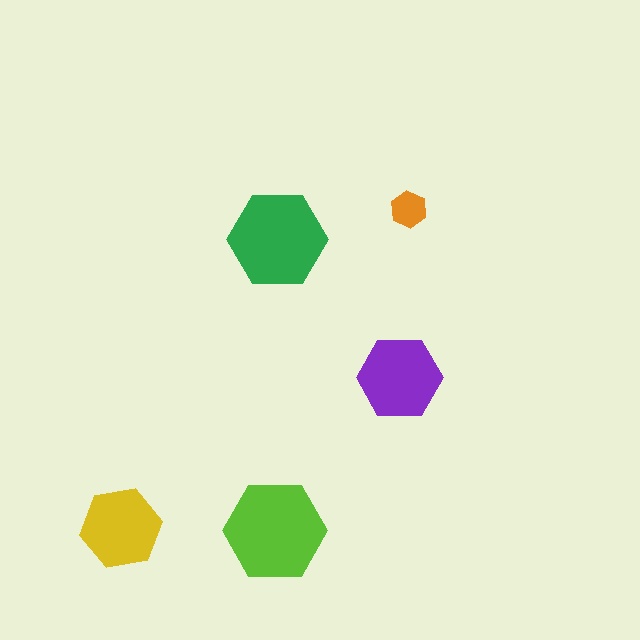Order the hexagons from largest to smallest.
the lime one, the green one, the purple one, the yellow one, the orange one.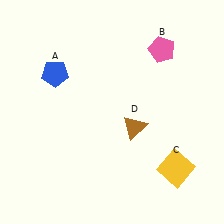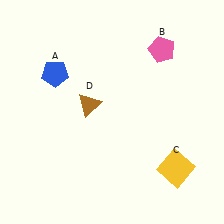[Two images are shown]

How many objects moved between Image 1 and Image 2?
1 object moved between the two images.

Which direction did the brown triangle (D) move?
The brown triangle (D) moved left.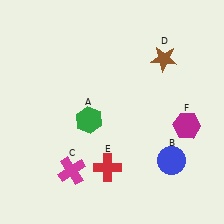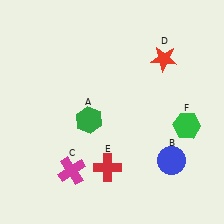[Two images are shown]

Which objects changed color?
D changed from brown to red. F changed from magenta to green.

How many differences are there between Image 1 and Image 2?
There are 2 differences between the two images.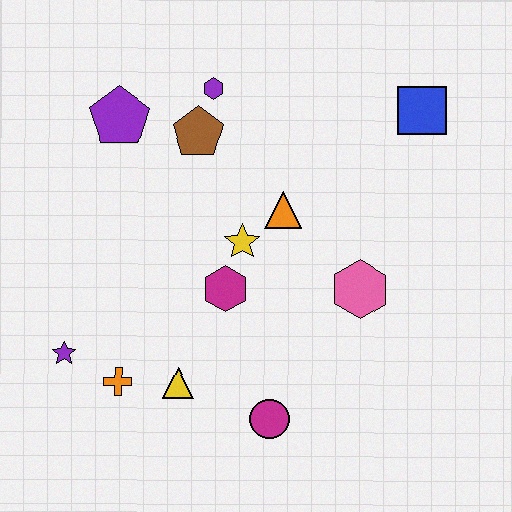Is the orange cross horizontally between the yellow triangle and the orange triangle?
No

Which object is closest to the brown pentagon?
The purple hexagon is closest to the brown pentagon.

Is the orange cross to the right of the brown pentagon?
No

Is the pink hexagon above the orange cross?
Yes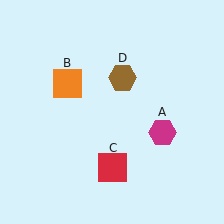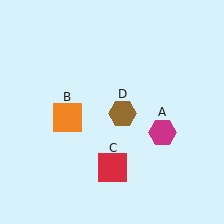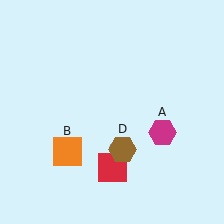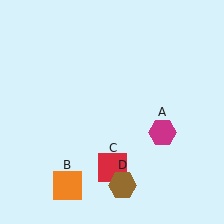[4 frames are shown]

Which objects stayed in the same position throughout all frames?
Magenta hexagon (object A) and red square (object C) remained stationary.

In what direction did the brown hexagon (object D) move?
The brown hexagon (object D) moved down.